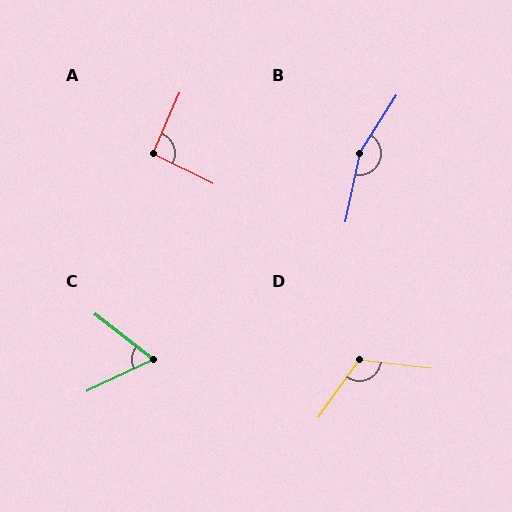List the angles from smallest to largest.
C (63°), A (93°), D (118°), B (159°).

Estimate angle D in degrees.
Approximately 118 degrees.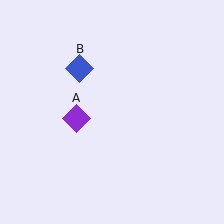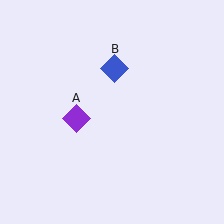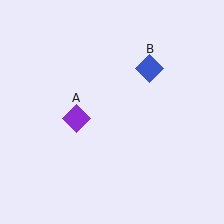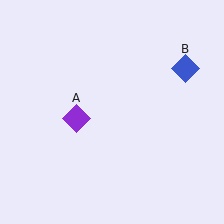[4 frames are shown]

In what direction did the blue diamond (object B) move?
The blue diamond (object B) moved right.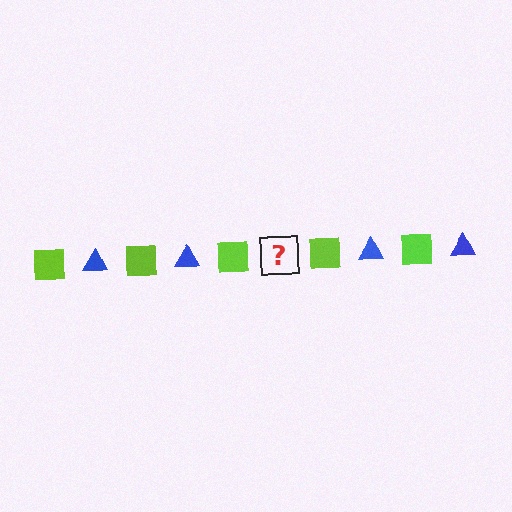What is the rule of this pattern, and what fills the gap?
The rule is that the pattern alternates between lime square and blue triangle. The gap should be filled with a blue triangle.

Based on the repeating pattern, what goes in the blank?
The blank should be a blue triangle.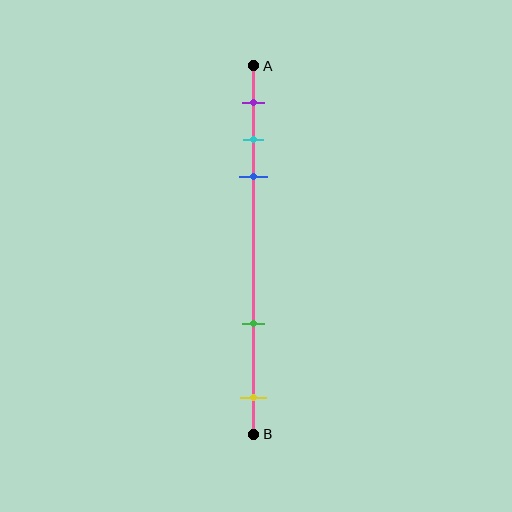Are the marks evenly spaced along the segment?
No, the marks are not evenly spaced.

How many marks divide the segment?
There are 5 marks dividing the segment.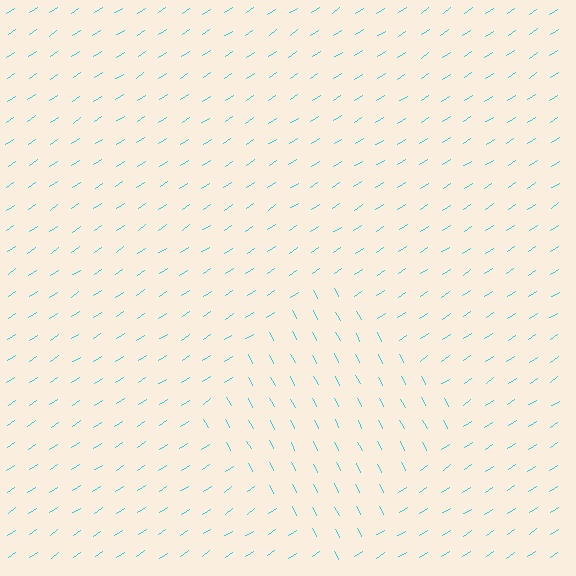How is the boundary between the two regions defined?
The boundary is defined purely by a change in line orientation (approximately 83 degrees difference). All lines are the same color and thickness.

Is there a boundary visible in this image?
Yes, there is a texture boundary formed by a change in line orientation.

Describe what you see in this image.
The image is filled with small cyan line segments. A diamond region in the image has lines oriented differently from the surrounding lines, creating a visible texture boundary.